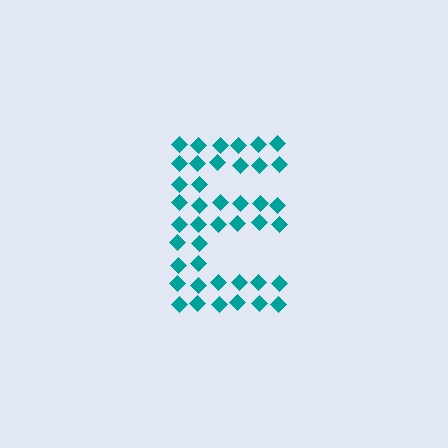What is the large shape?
The large shape is the letter E.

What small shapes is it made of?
It is made of small diamonds.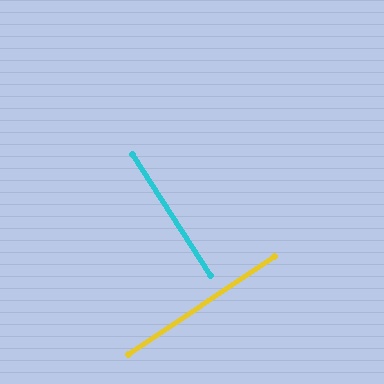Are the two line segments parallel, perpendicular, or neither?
Perpendicular — they meet at approximately 89°.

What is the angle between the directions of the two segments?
Approximately 89 degrees.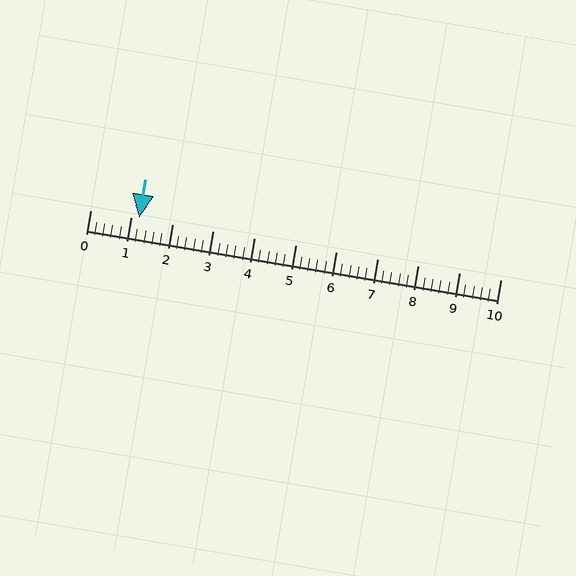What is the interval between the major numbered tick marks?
The major tick marks are spaced 1 units apart.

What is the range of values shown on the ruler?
The ruler shows values from 0 to 10.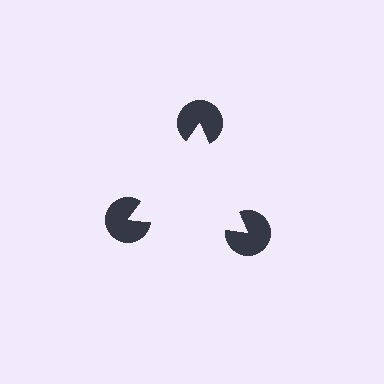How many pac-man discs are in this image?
There are 3 — one at each vertex of the illusory triangle.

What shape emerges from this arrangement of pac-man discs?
An illusory triangle — its edges are inferred from the aligned wedge cuts in the pac-man discs, not physically drawn.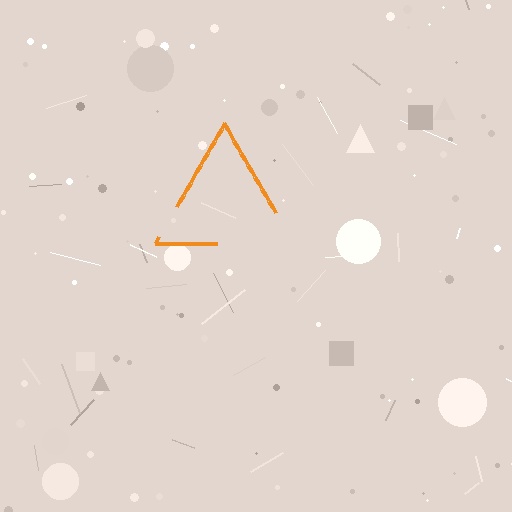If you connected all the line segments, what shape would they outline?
They would outline a triangle.